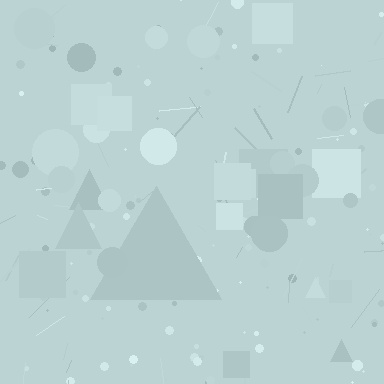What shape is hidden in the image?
A triangle is hidden in the image.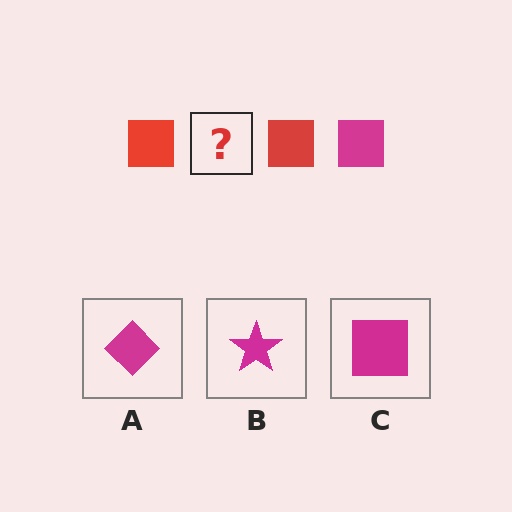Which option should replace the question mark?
Option C.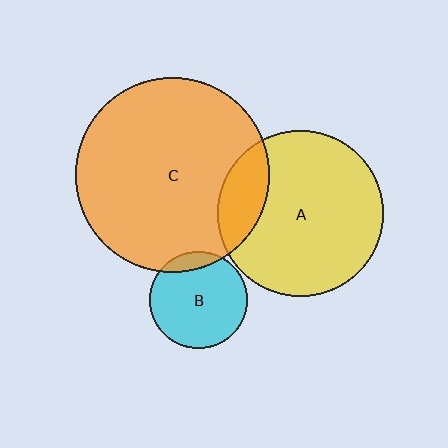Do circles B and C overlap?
Yes.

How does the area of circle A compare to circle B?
Approximately 2.9 times.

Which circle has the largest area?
Circle C (orange).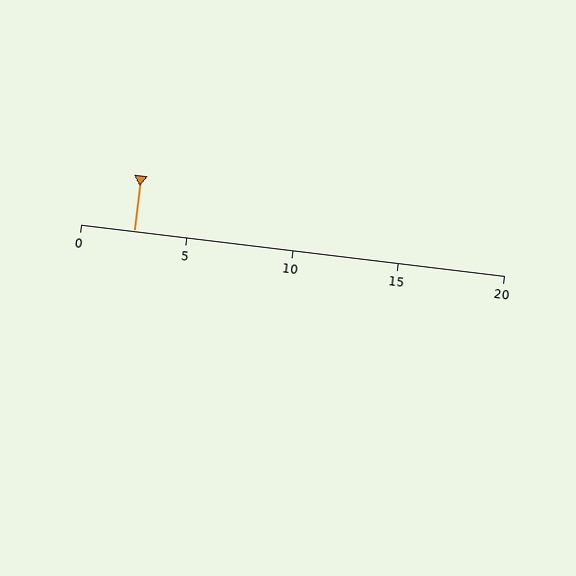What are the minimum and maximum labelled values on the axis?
The axis runs from 0 to 20.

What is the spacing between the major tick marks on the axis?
The major ticks are spaced 5 apart.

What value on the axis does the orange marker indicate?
The marker indicates approximately 2.5.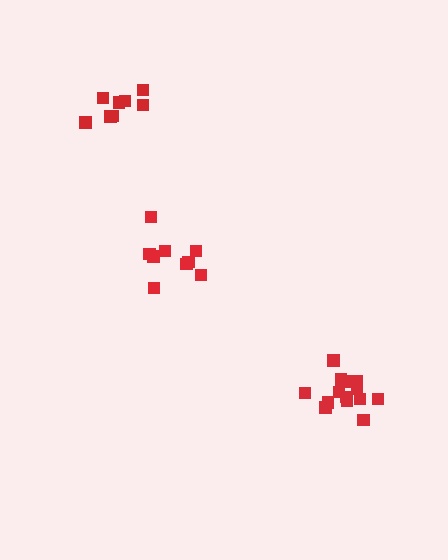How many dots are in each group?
Group 1: 8 dots, Group 2: 10 dots, Group 3: 14 dots (32 total).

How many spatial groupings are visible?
There are 3 spatial groupings.